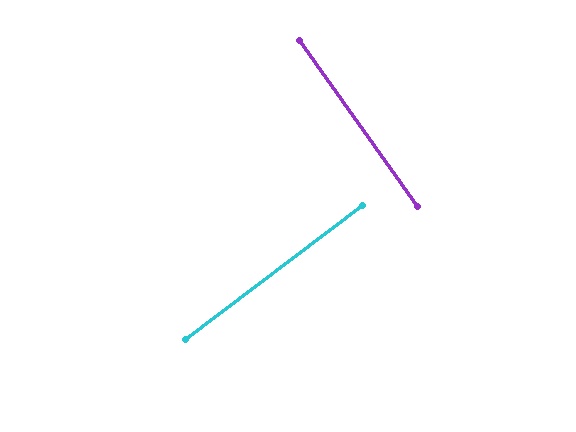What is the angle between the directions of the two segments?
Approximately 88 degrees.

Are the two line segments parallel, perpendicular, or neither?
Perpendicular — they meet at approximately 88°.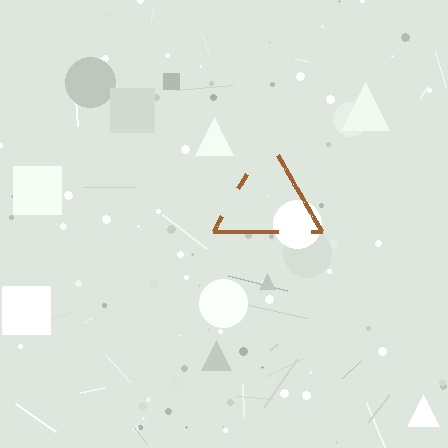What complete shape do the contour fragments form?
The contour fragments form a triangle.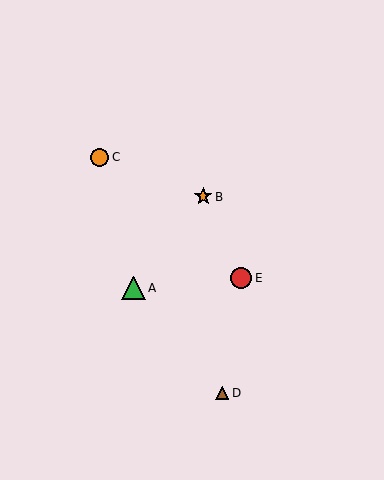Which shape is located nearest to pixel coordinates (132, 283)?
The green triangle (labeled A) at (133, 288) is nearest to that location.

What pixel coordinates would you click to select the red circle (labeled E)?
Click at (241, 278) to select the red circle E.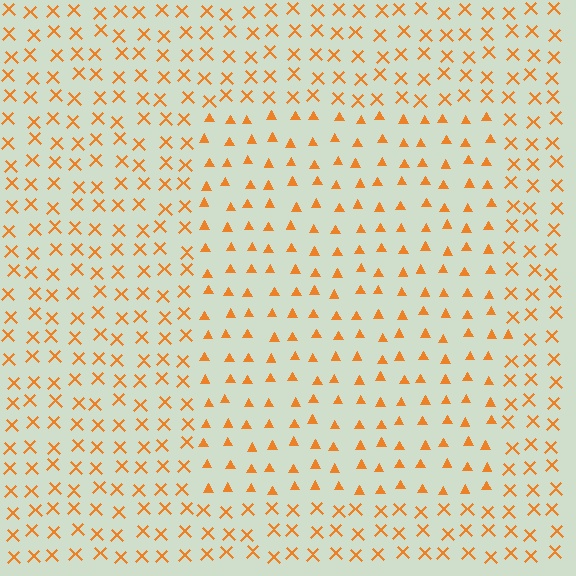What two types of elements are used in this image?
The image uses triangles inside the rectangle region and X marks outside it.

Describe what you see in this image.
The image is filled with small orange elements arranged in a uniform grid. A rectangle-shaped region contains triangles, while the surrounding area contains X marks. The boundary is defined purely by the change in element shape.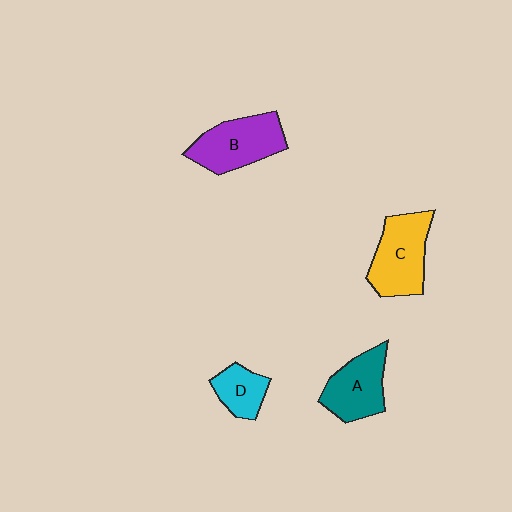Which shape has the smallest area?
Shape D (cyan).